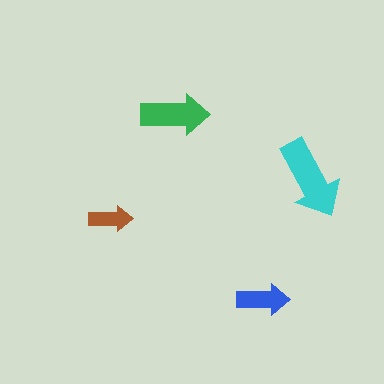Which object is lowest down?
The blue arrow is bottommost.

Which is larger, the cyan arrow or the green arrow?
The cyan one.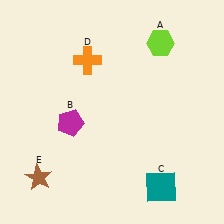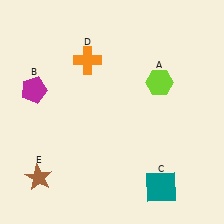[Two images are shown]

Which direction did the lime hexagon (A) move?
The lime hexagon (A) moved down.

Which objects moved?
The objects that moved are: the lime hexagon (A), the magenta pentagon (B).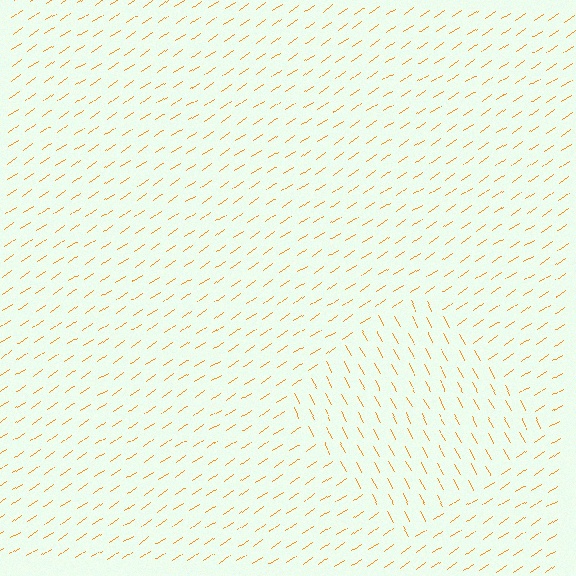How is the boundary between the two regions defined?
The boundary is defined purely by a change in line orientation (approximately 84 degrees difference). All lines are the same color and thickness.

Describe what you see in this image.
The image is filled with small orange line segments. A diamond region in the image has lines oriented differently from the surrounding lines, creating a visible texture boundary.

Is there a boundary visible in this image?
Yes, there is a texture boundary formed by a change in line orientation.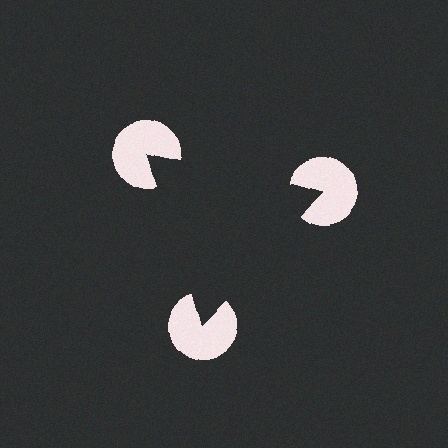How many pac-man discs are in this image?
There are 3 — one at each vertex of the illusory triangle.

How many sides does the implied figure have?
3 sides.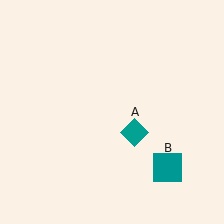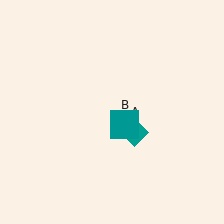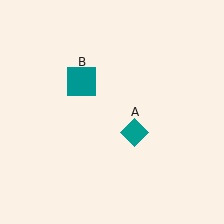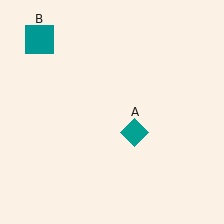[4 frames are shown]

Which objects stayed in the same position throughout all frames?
Teal diamond (object A) remained stationary.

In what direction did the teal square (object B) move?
The teal square (object B) moved up and to the left.